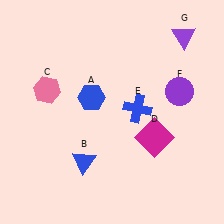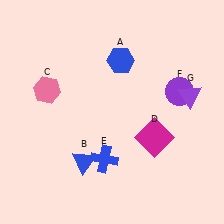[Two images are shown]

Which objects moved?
The objects that moved are: the blue hexagon (A), the blue cross (E), the purple triangle (G).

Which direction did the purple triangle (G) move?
The purple triangle (G) moved down.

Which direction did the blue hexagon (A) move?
The blue hexagon (A) moved up.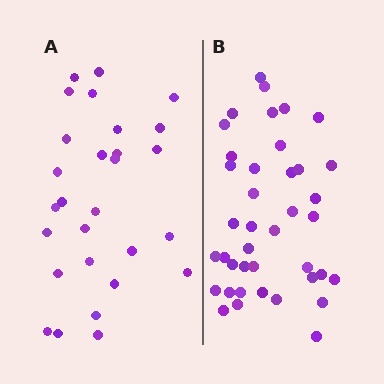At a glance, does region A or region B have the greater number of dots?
Region B (the right region) has more dots.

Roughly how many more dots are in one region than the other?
Region B has roughly 12 or so more dots than region A.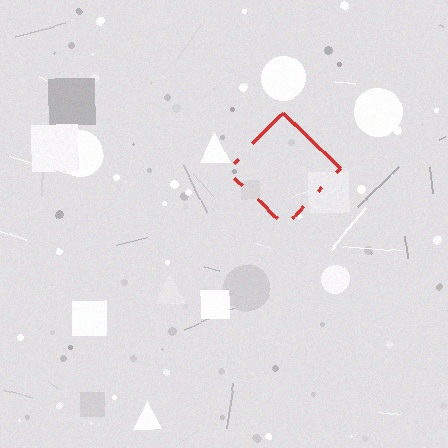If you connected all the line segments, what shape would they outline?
They would outline a diamond.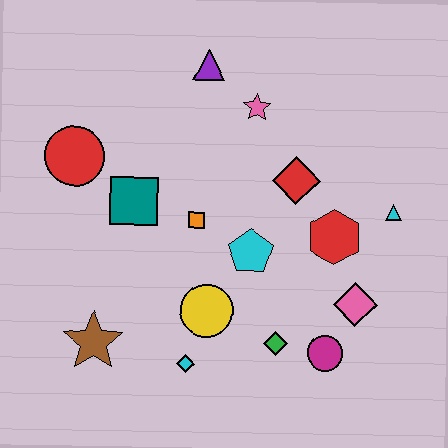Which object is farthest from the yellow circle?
The purple triangle is farthest from the yellow circle.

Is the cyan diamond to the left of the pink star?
Yes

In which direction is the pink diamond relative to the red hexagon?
The pink diamond is below the red hexagon.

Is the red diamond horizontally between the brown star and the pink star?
No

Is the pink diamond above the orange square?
No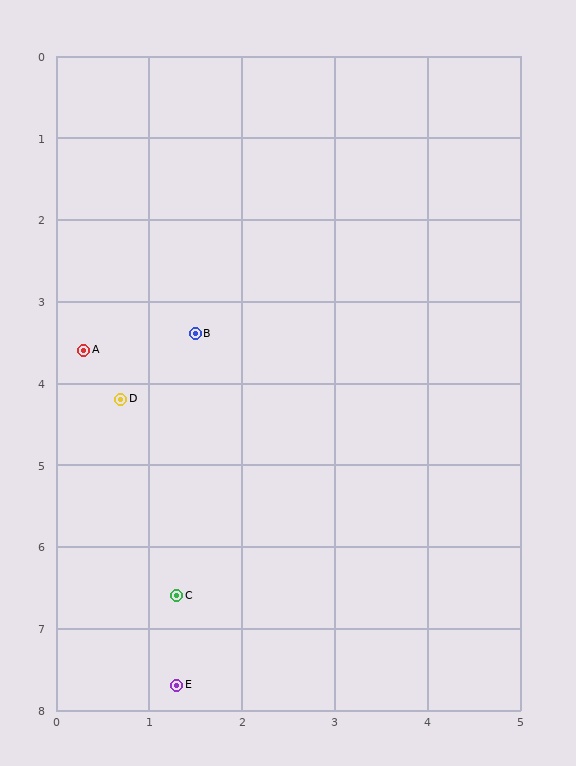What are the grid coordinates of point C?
Point C is at approximately (1.3, 6.6).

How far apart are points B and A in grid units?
Points B and A are about 1.2 grid units apart.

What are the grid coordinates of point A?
Point A is at approximately (0.3, 3.6).